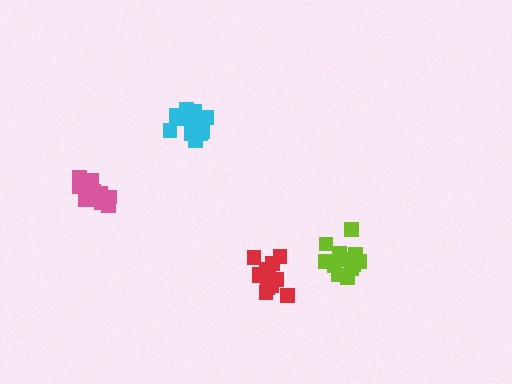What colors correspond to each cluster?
The clusters are colored: lime, pink, red, cyan.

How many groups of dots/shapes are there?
There are 4 groups.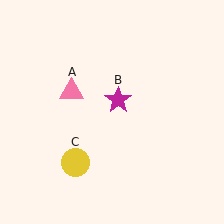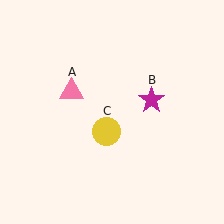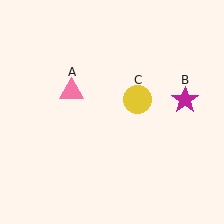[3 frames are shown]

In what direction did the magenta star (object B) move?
The magenta star (object B) moved right.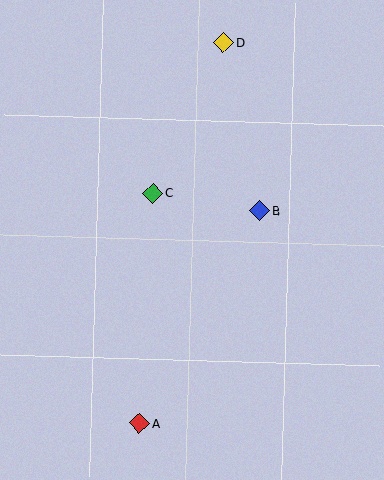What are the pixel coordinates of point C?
Point C is at (153, 193).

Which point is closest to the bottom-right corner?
Point A is closest to the bottom-right corner.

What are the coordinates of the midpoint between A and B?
The midpoint between A and B is at (200, 317).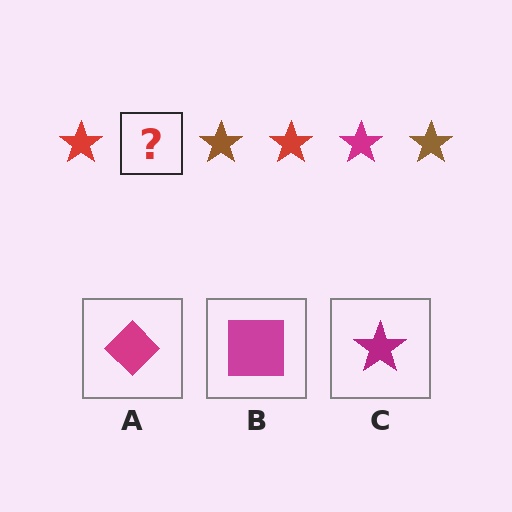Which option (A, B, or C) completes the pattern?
C.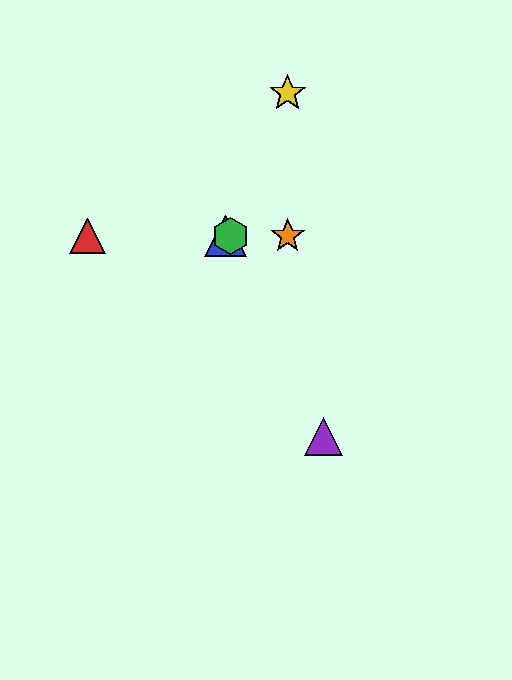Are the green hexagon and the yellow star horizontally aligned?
No, the green hexagon is at y≈236 and the yellow star is at y≈93.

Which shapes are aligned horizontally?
The red triangle, the blue triangle, the green hexagon, the orange star are aligned horizontally.